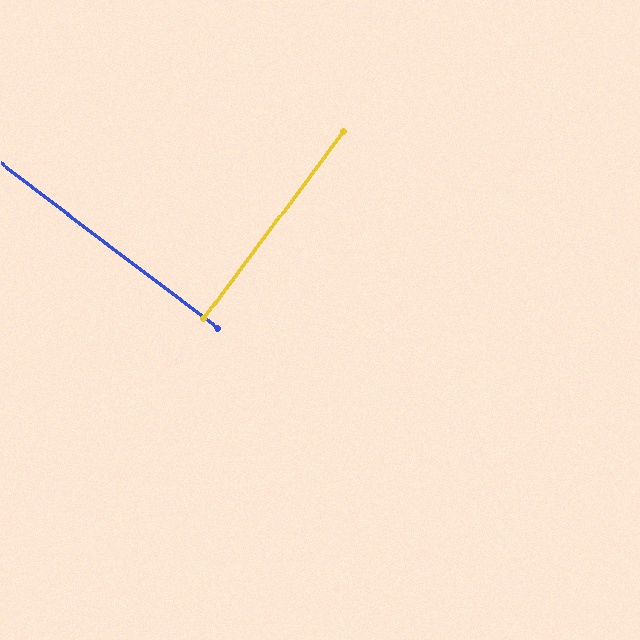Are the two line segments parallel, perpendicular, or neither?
Perpendicular — they meet at approximately 90°.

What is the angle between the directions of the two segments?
Approximately 90 degrees.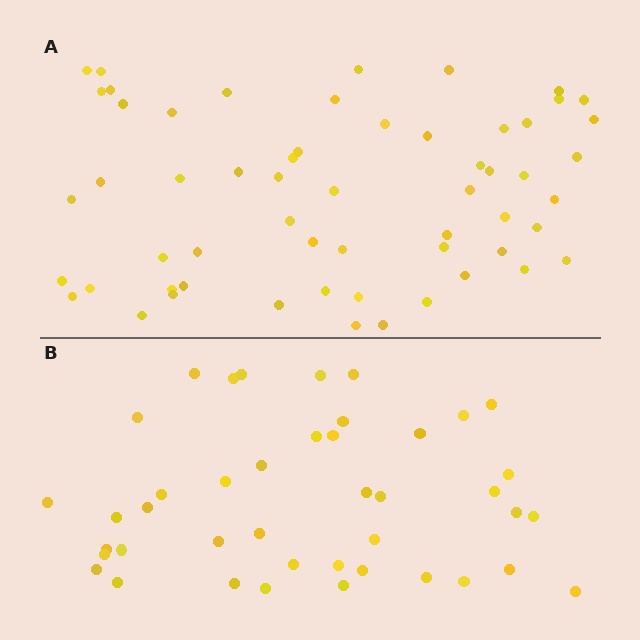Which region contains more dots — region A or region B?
Region A (the top region) has more dots.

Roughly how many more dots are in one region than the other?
Region A has approximately 15 more dots than region B.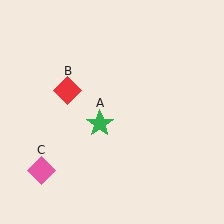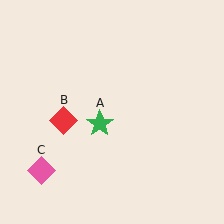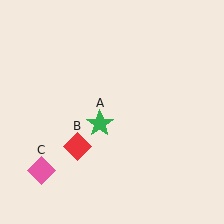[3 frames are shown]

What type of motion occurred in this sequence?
The red diamond (object B) rotated counterclockwise around the center of the scene.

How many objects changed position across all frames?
1 object changed position: red diamond (object B).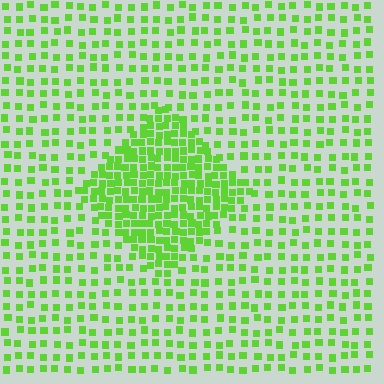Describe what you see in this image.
The image contains small lime elements arranged at two different densities. A diamond-shaped region is visible where the elements are more densely packed than the surrounding area.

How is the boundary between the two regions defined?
The boundary is defined by a change in element density (approximately 2.4x ratio). All elements are the same color, size, and shape.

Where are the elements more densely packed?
The elements are more densely packed inside the diamond boundary.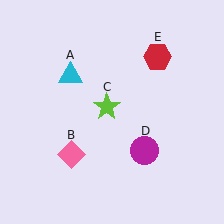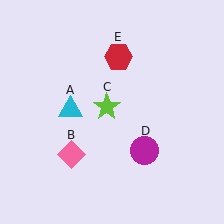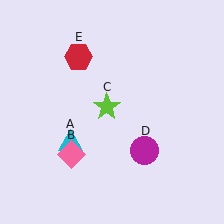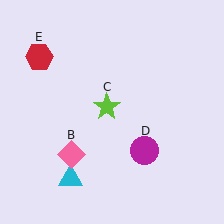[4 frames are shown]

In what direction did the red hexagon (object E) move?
The red hexagon (object E) moved left.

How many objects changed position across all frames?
2 objects changed position: cyan triangle (object A), red hexagon (object E).